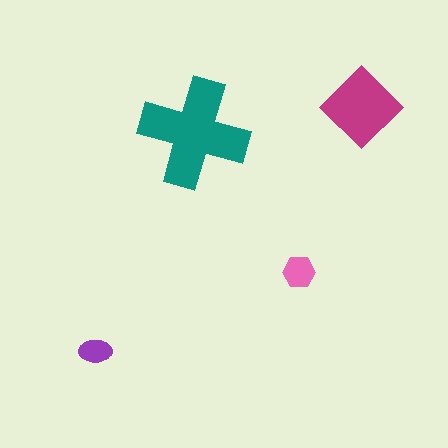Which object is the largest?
The teal cross.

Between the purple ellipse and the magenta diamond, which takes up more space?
The magenta diamond.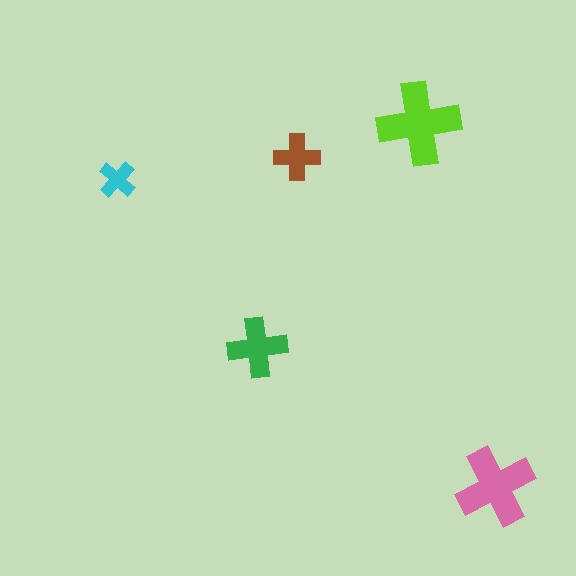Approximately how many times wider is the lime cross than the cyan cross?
About 2 times wider.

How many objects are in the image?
There are 5 objects in the image.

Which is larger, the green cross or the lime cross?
The lime one.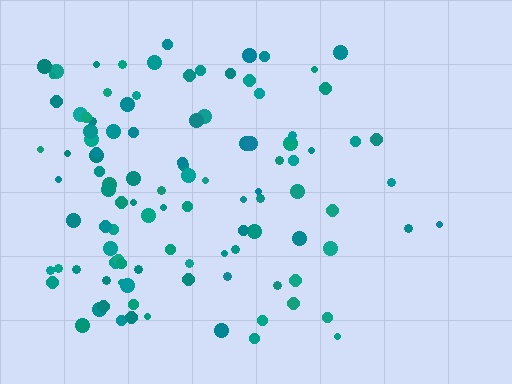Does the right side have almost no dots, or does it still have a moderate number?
Still a moderate number, just noticeably fewer than the left.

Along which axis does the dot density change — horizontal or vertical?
Horizontal.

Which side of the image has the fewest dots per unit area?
The right.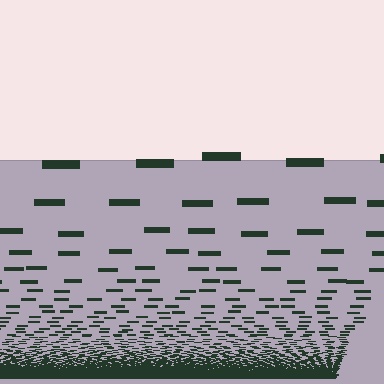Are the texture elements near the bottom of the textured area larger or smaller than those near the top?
Smaller. The gradient is inverted — elements near the bottom are smaller and denser.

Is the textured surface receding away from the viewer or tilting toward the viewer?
The surface appears to tilt toward the viewer. Texture elements get larger and sparser toward the top.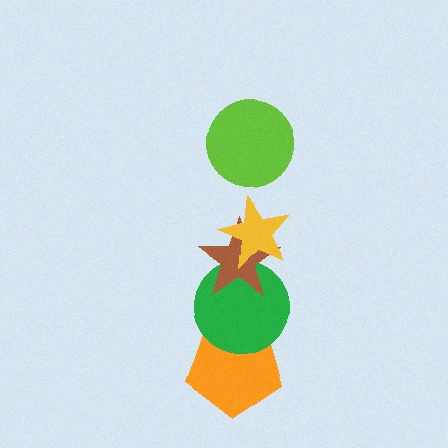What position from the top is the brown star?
The brown star is 3rd from the top.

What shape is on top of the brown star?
The yellow star is on top of the brown star.